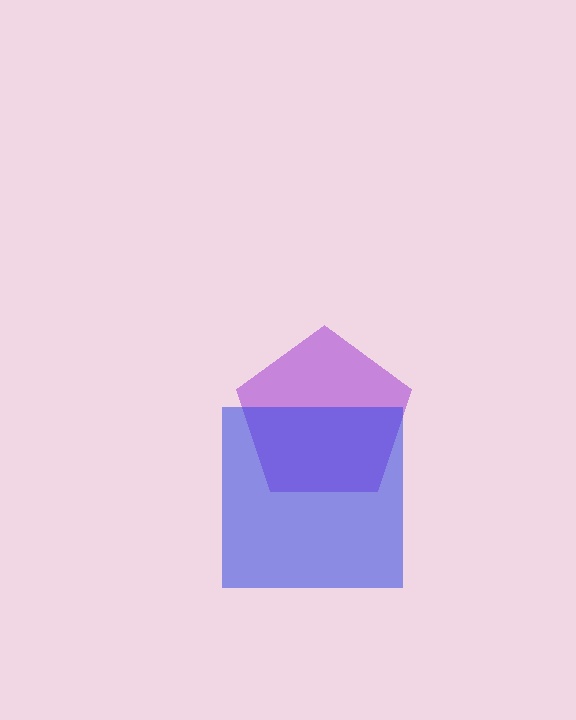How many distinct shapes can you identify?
There are 2 distinct shapes: a purple pentagon, a blue square.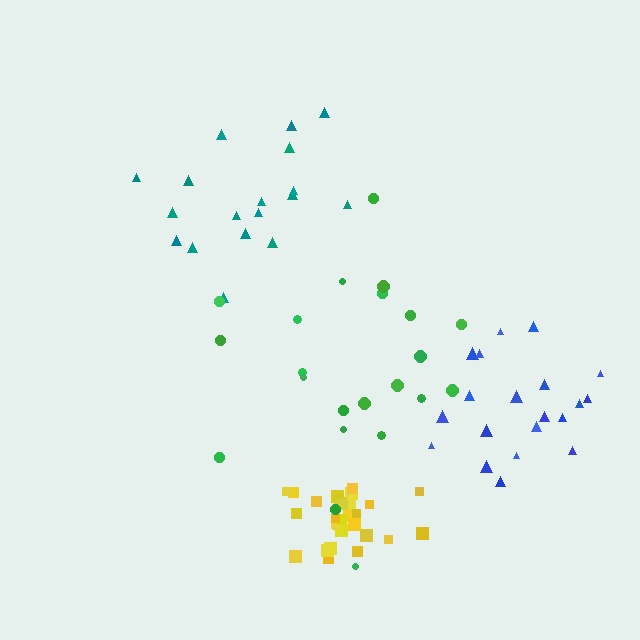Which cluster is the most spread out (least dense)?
Green.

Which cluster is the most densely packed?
Yellow.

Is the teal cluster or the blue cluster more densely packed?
Blue.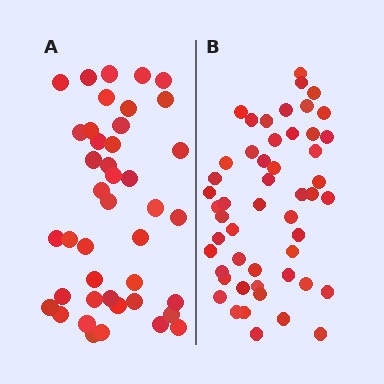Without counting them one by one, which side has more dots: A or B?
Region B (the right region) has more dots.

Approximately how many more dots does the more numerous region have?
Region B has roughly 8 or so more dots than region A.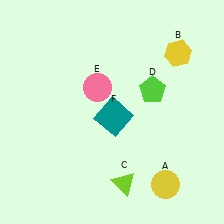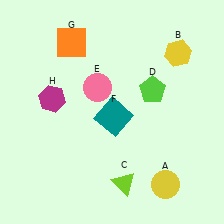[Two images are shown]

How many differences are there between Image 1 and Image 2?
There are 2 differences between the two images.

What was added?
An orange square (G), a magenta hexagon (H) were added in Image 2.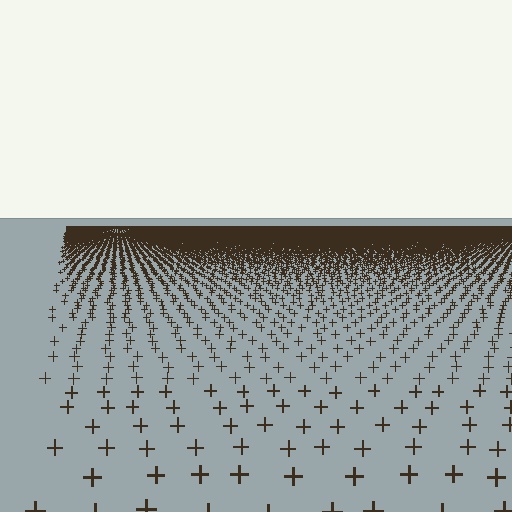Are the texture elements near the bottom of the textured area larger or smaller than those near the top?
Larger. Near the bottom, elements are closer to the viewer and appear at a bigger on-screen size.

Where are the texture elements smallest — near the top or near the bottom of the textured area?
Near the top.